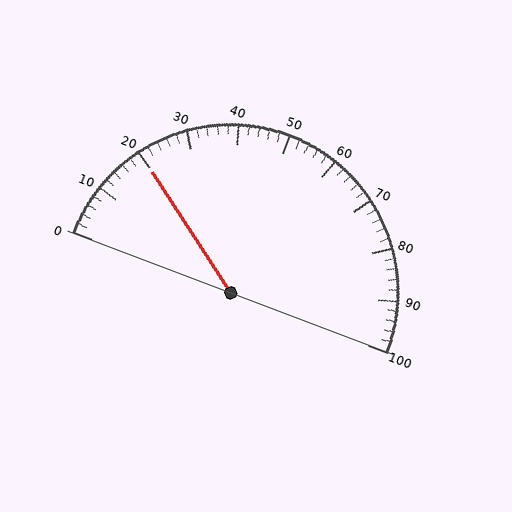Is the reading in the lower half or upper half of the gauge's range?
The reading is in the lower half of the range (0 to 100).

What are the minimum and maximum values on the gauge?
The gauge ranges from 0 to 100.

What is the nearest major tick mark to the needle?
The nearest major tick mark is 20.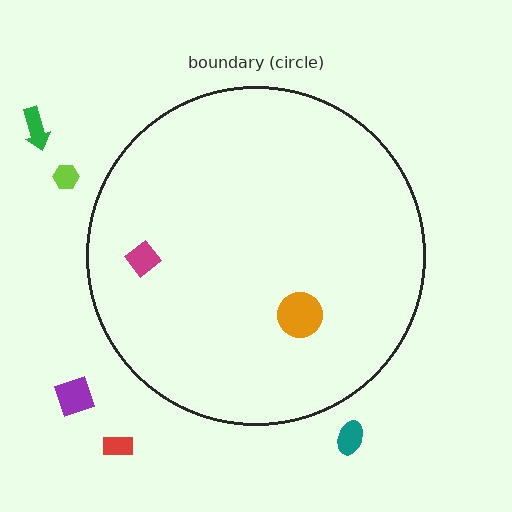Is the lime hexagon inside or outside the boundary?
Outside.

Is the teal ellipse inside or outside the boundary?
Outside.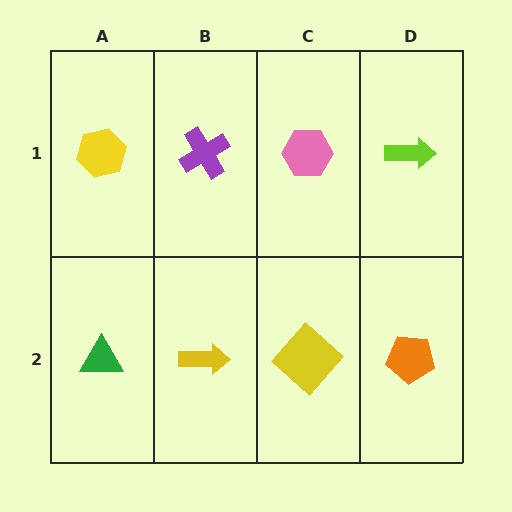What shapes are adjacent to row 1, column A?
A green triangle (row 2, column A), a purple cross (row 1, column B).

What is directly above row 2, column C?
A pink hexagon.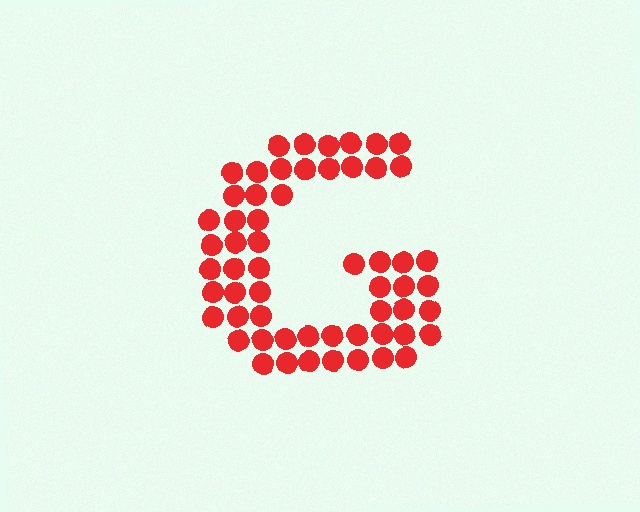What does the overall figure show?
The overall figure shows the letter G.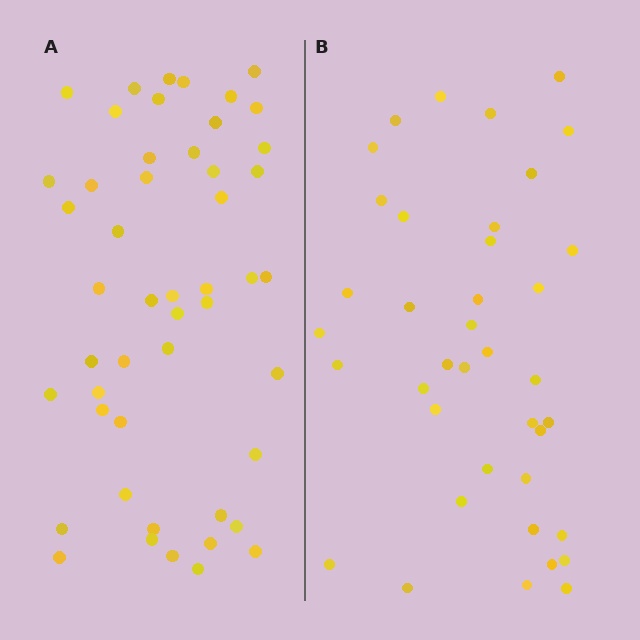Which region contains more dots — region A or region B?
Region A (the left region) has more dots.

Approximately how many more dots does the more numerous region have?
Region A has roughly 10 or so more dots than region B.